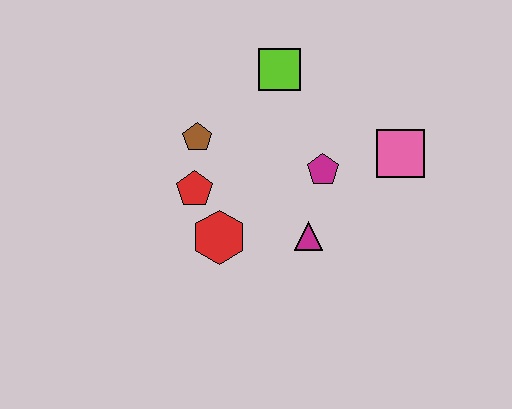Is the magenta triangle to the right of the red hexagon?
Yes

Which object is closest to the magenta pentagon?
The magenta triangle is closest to the magenta pentagon.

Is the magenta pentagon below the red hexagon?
No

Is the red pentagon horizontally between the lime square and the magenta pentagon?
No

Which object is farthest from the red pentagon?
The pink square is farthest from the red pentagon.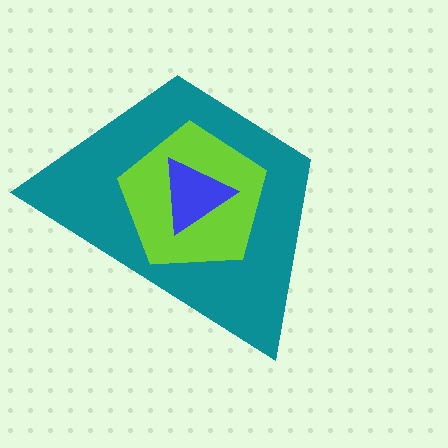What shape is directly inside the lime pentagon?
The blue triangle.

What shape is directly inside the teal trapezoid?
The lime pentagon.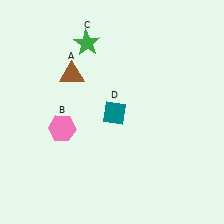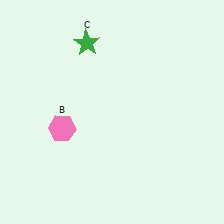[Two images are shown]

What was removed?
The brown triangle (A), the teal diamond (D) were removed in Image 2.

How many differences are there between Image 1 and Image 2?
There are 2 differences between the two images.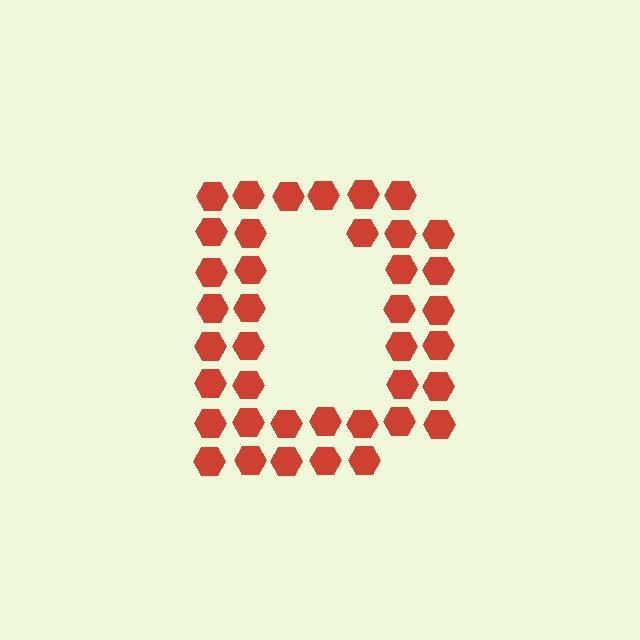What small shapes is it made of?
It is made of small hexagons.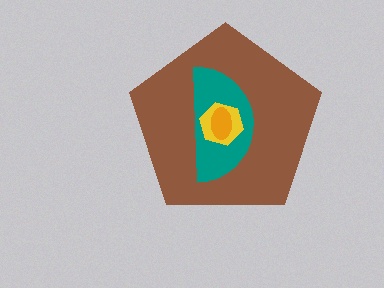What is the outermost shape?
The brown pentagon.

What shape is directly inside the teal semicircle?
The yellow hexagon.